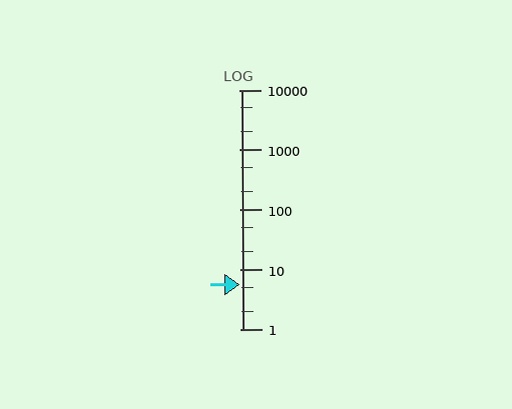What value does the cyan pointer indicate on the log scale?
The pointer indicates approximately 5.5.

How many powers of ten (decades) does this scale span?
The scale spans 4 decades, from 1 to 10000.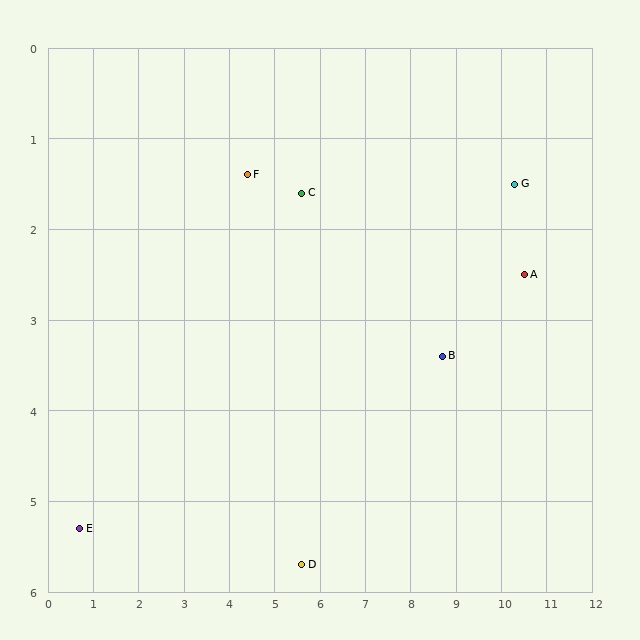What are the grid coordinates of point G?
Point G is at approximately (10.3, 1.5).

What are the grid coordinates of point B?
Point B is at approximately (8.7, 3.4).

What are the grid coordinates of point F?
Point F is at approximately (4.4, 1.4).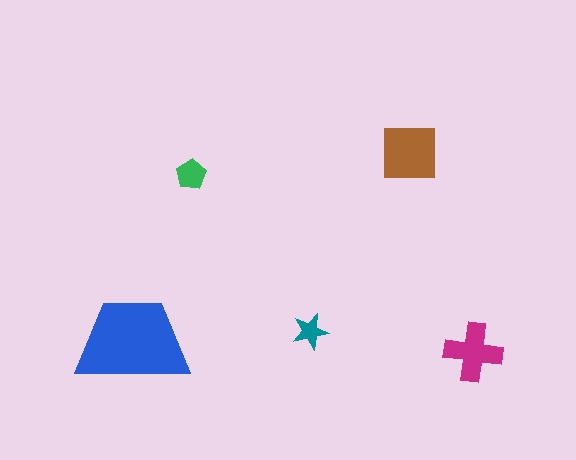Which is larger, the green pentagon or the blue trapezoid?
The blue trapezoid.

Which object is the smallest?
The teal star.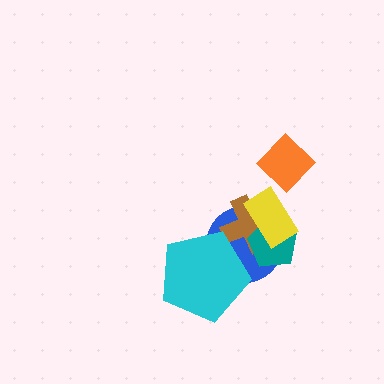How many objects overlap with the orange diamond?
0 objects overlap with the orange diamond.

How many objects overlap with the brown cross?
4 objects overlap with the brown cross.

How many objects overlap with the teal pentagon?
3 objects overlap with the teal pentagon.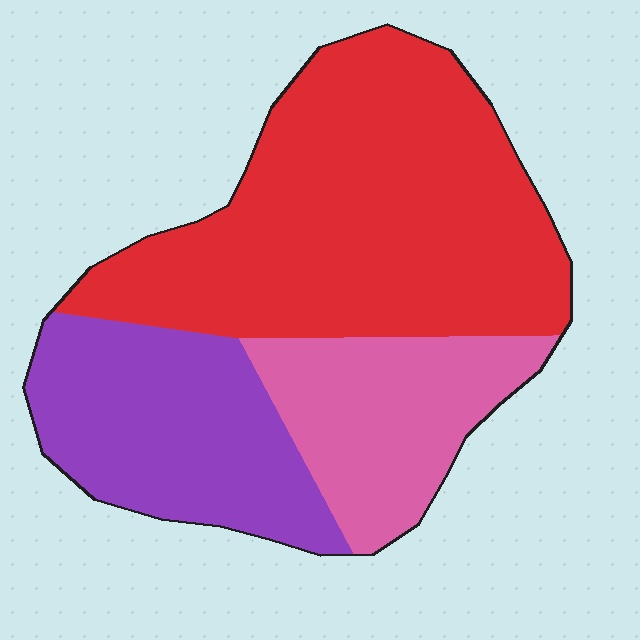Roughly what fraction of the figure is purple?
Purple takes up about one quarter (1/4) of the figure.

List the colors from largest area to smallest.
From largest to smallest: red, purple, pink.